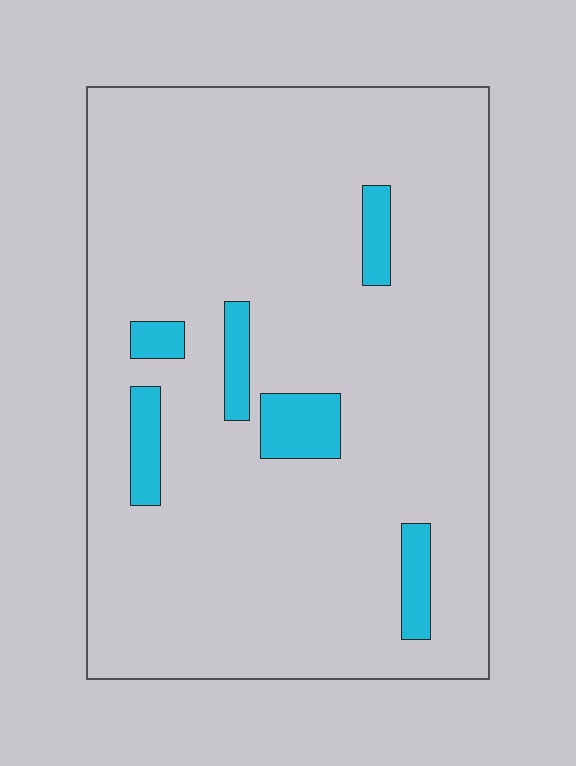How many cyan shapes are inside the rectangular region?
6.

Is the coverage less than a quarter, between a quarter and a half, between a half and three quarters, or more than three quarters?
Less than a quarter.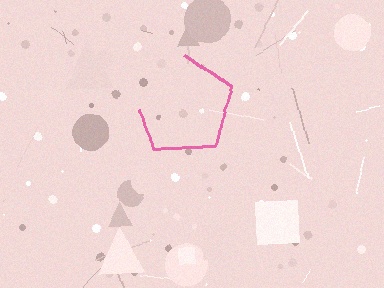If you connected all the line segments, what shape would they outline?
They would outline a pentagon.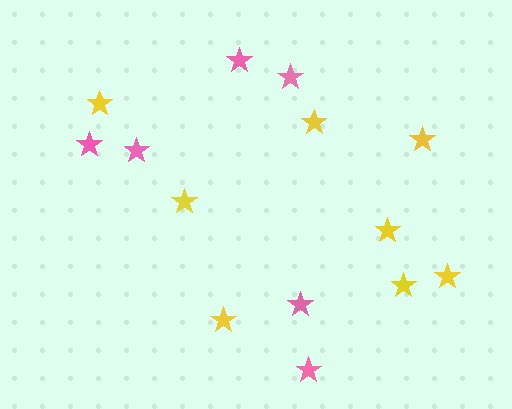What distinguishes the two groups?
There are 2 groups: one group of yellow stars (8) and one group of pink stars (6).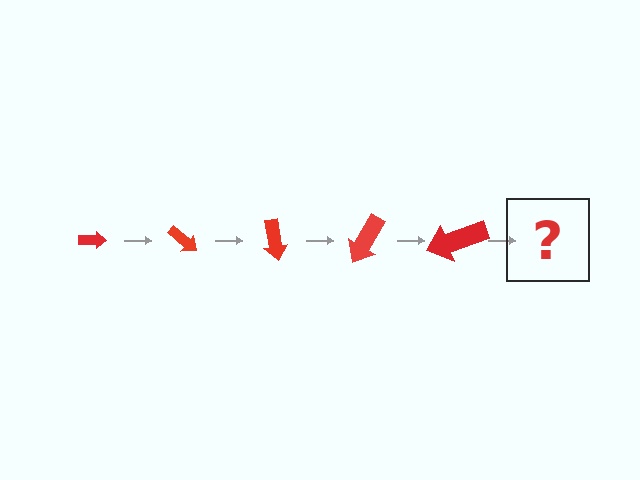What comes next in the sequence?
The next element should be an arrow, larger than the previous one and rotated 200 degrees from the start.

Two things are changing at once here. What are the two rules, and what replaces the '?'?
The two rules are that the arrow grows larger each step and it rotates 40 degrees each step. The '?' should be an arrow, larger than the previous one and rotated 200 degrees from the start.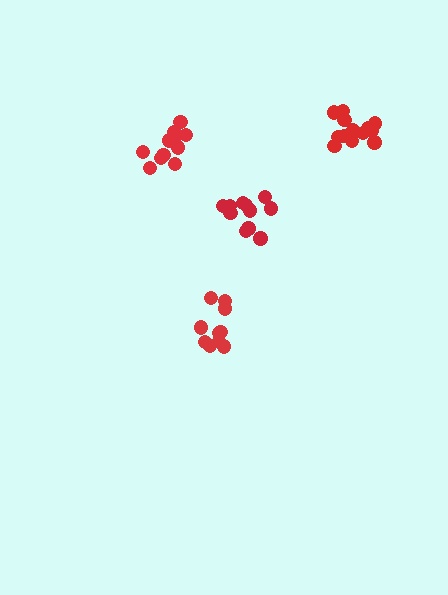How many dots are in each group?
Group 1: 11 dots, Group 2: 13 dots, Group 3: 11 dots, Group 4: 10 dots (45 total).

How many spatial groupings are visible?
There are 4 spatial groupings.